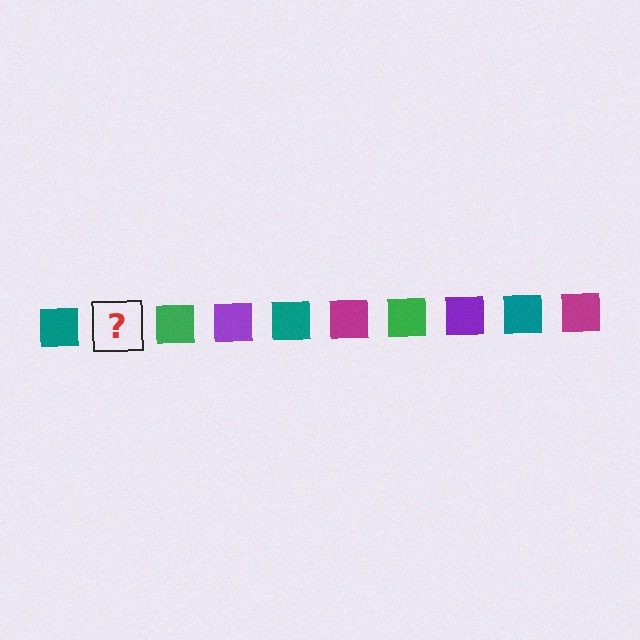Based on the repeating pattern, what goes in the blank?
The blank should be a magenta square.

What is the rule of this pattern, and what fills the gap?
The rule is that the pattern cycles through teal, magenta, green, purple squares. The gap should be filled with a magenta square.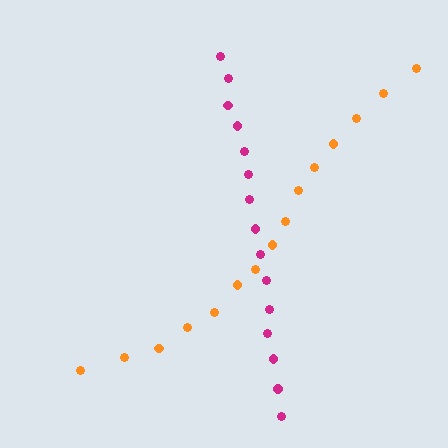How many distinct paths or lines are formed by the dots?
There are 2 distinct paths.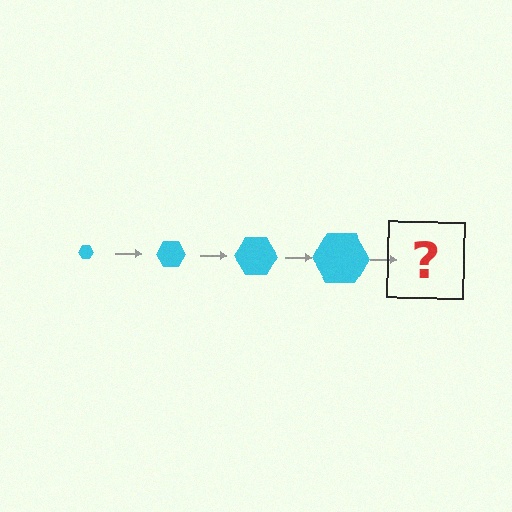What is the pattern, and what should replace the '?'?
The pattern is that the hexagon gets progressively larger each step. The '?' should be a cyan hexagon, larger than the previous one.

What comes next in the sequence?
The next element should be a cyan hexagon, larger than the previous one.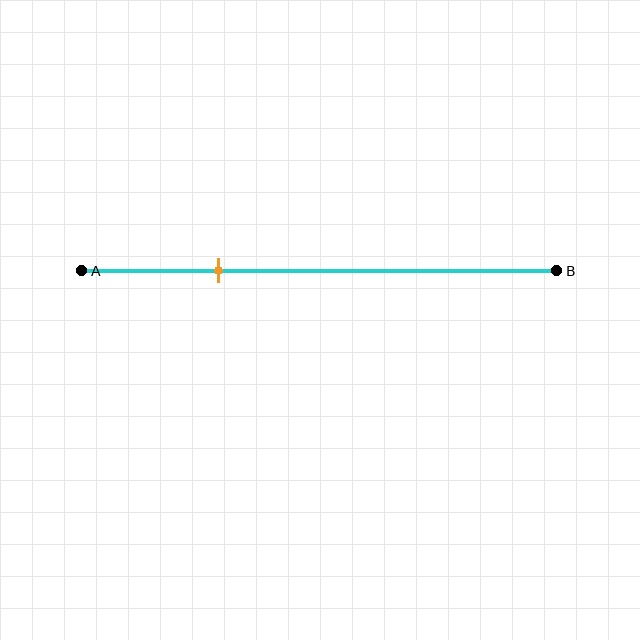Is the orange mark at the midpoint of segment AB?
No, the mark is at about 30% from A, not at the 50% midpoint.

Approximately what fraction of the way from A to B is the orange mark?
The orange mark is approximately 30% of the way from A to B.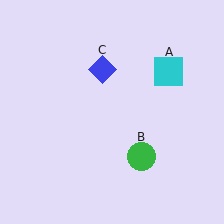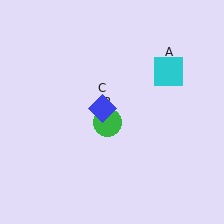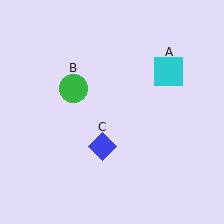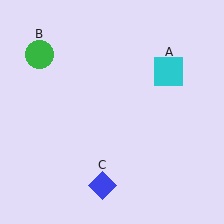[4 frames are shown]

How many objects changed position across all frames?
2 objects changed position: green circle (object B), blue diamond (object C).